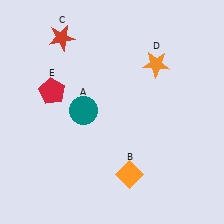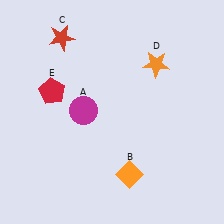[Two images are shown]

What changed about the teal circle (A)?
In Image 1, A is teal. In Image 2, it changed to magenta.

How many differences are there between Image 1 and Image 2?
There is 1 difference between the two images.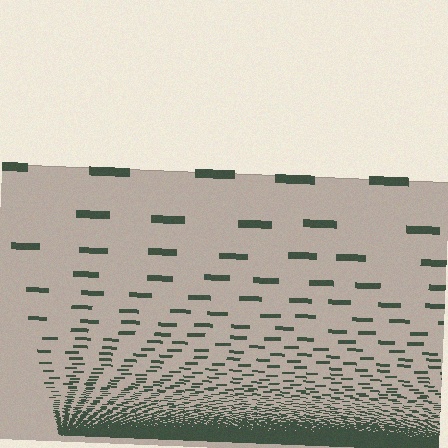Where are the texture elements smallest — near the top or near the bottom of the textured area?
Near the bottom.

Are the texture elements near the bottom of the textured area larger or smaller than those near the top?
Smaller. The gradient is inverted — elements near the bottom are smaller and denser.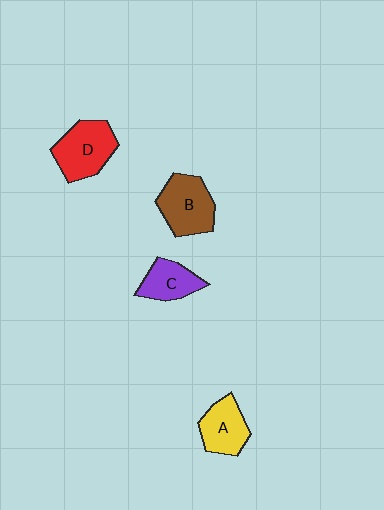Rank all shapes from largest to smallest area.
From largest to smallest: D (red), B (brown), A (yellow), C (purple).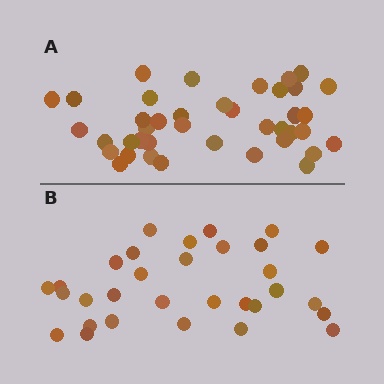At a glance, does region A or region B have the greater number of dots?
Region A (the top region) has more dots.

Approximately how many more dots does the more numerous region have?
Region A has roughly 8 or so more dots than region B.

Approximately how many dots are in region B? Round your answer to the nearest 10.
About 30 dots. (The exact count is 31, which rounds to 30.)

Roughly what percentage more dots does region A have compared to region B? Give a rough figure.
About 30% more.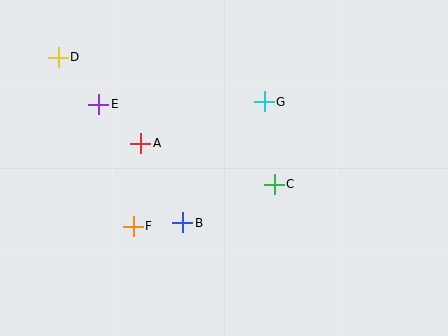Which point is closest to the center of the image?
Point C at (274, 184) is closest to the center.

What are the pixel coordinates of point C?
Point C is at (274, 184).